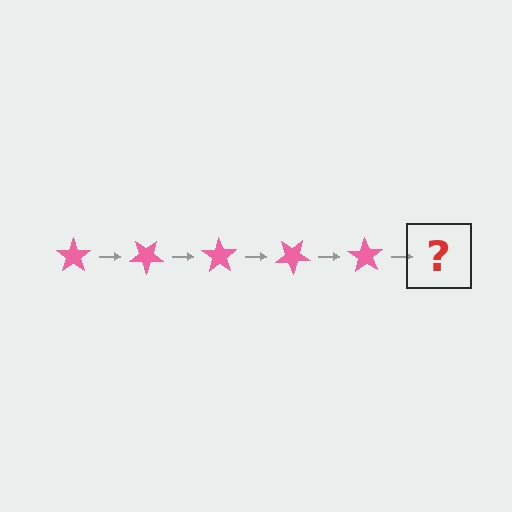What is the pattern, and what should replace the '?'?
The pattern is that the star rotates 35 degrees each step. The '?' should be a pink star rotated 175 degrees.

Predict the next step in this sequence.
The next step is a pink star rotated 175 degrees.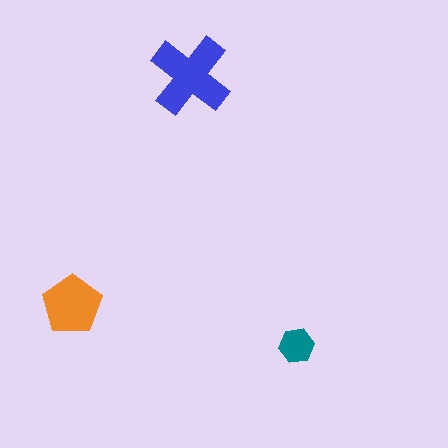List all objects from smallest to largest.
The teal hexagon, the orange pentagon, the blue cross.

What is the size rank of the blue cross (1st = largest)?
1st.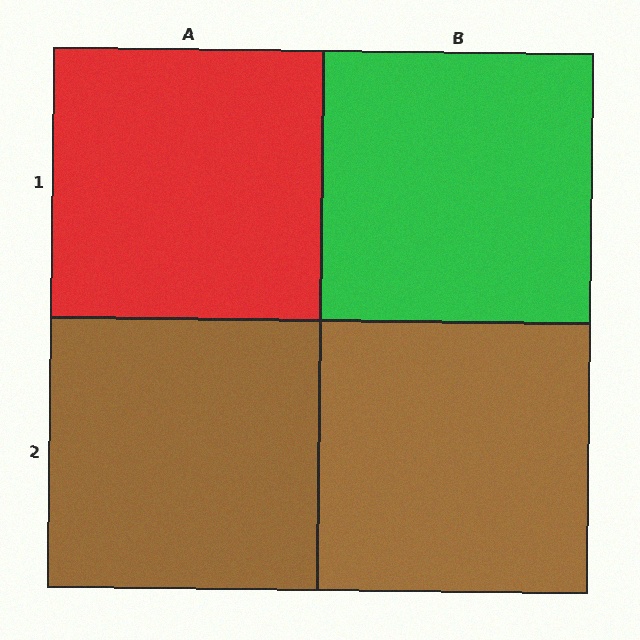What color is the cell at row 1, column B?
Green.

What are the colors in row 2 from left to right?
Brown, brown.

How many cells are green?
1 cell is green.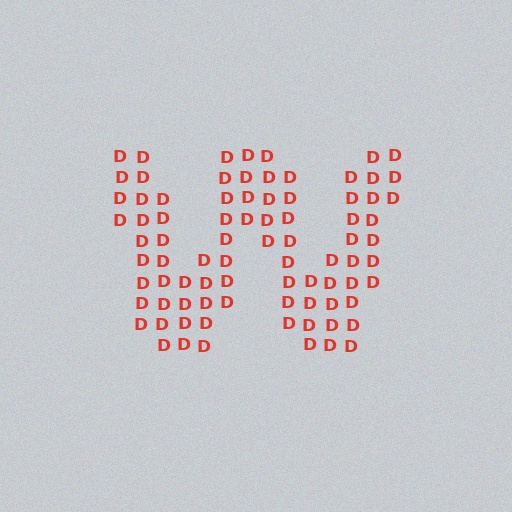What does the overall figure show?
The overall figure shows the letter W.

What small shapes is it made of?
It is made of small letter D's.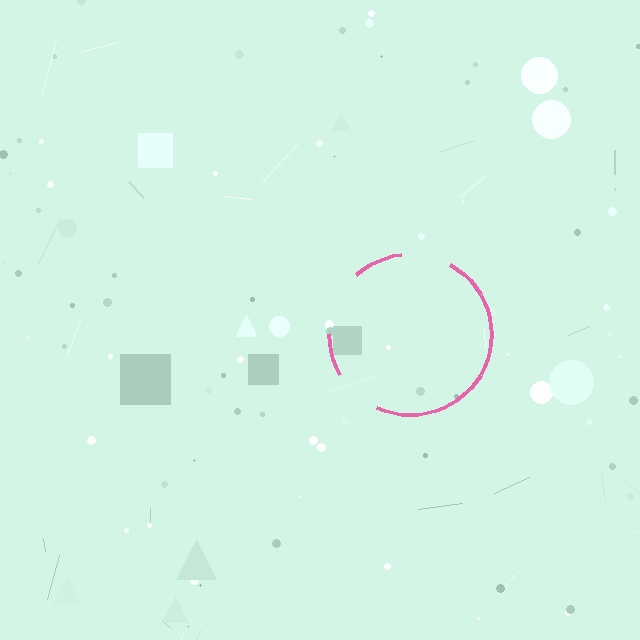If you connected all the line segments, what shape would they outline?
They would outline a circle.